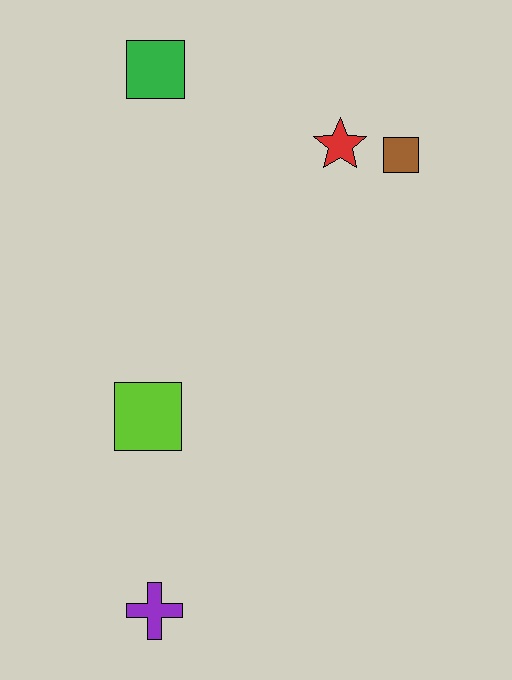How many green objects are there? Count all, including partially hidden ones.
There is 1 green object.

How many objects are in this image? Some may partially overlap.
There are 5 objects.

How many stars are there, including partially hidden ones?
There is 1 star.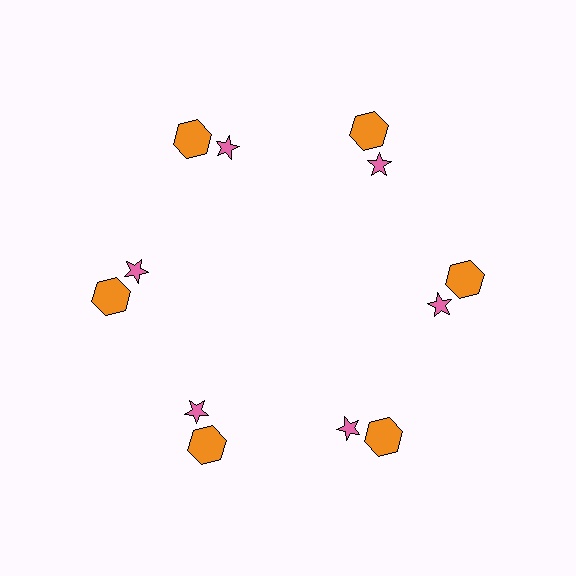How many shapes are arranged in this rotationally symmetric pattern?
There are 12 shapes, arranged in 6 groups of 2.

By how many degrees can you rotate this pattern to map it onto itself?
The pattern maps onto itself every 60 degrees of rotation.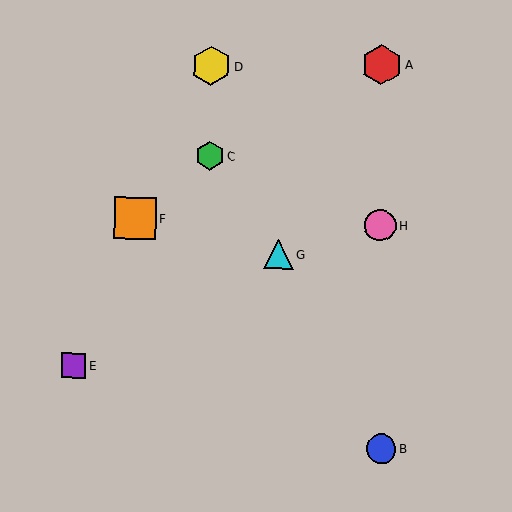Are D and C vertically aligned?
Yes, both are at x≈211.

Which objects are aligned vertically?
Objects C, D are aligned vertically.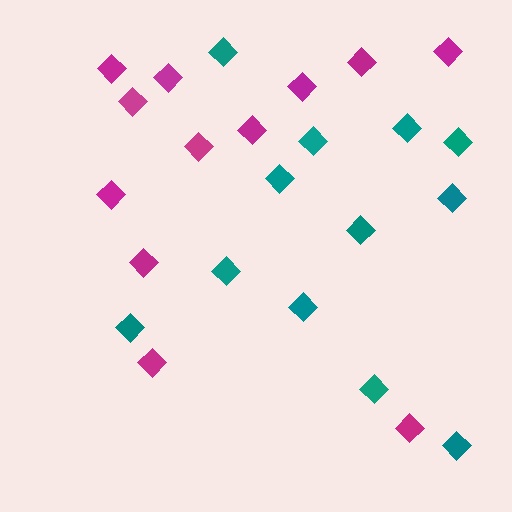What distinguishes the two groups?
There are 2 groups: one group of teal diamonds (12) and one group of magenta diamonds (12).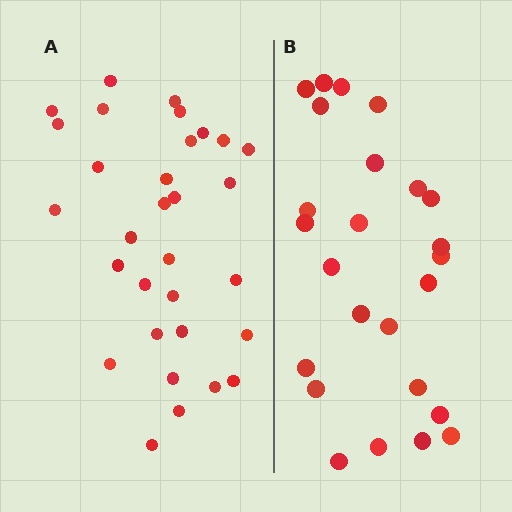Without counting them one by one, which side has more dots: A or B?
Region A (the left region) has more dots.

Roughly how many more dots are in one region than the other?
Region A has about 6 more dots than region B.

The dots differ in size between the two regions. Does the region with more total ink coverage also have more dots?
No. Region B has more total ink coverage because its dots are larger, but region A actually contains more individual dots. Total area can be misleading — the number of items is what matters here.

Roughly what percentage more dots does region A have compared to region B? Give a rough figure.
About 25% more.